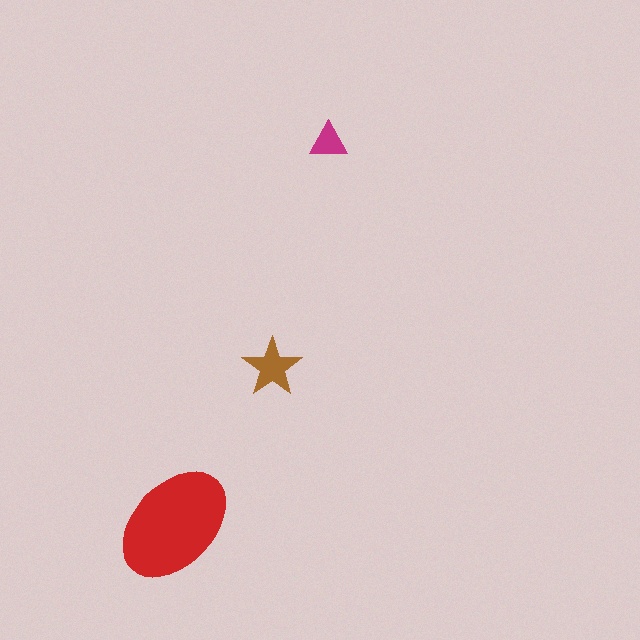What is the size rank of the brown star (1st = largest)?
2nd.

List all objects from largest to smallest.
The red ellipse, the brown star, the magenta triangle.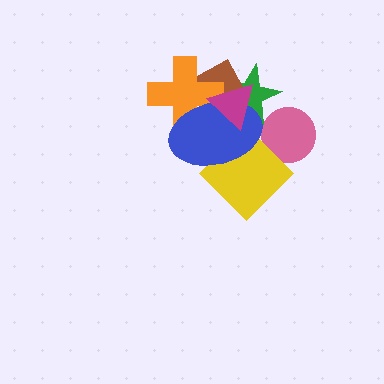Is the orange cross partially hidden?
Yes, it is partially covered by another shape.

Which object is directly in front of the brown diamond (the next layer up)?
The orange cross is directly in front of the brown diamond.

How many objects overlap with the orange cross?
3 objects overlap with the orange cross.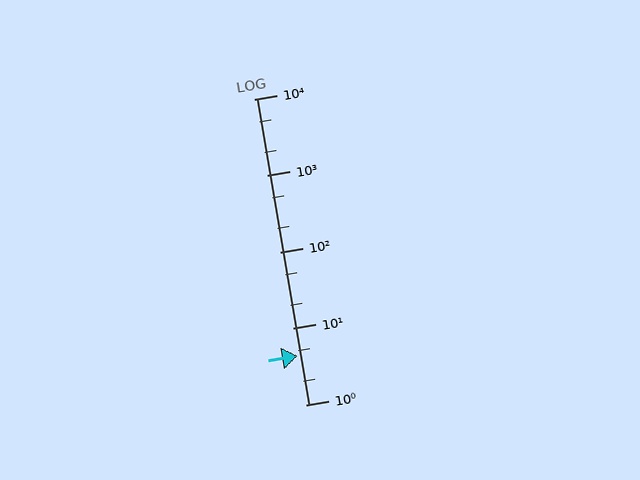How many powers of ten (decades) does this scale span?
The scale spans 4 decades, from 1 to 10000.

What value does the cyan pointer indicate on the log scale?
The pointer indicates approximately 4.3.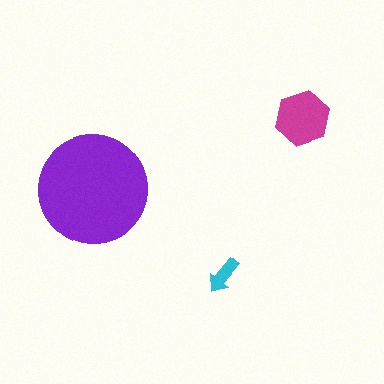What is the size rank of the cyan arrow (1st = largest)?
3rd.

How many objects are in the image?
There are 3 objects in the image.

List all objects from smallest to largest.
The cyan arrow, the magenta hexagon, the purple circle.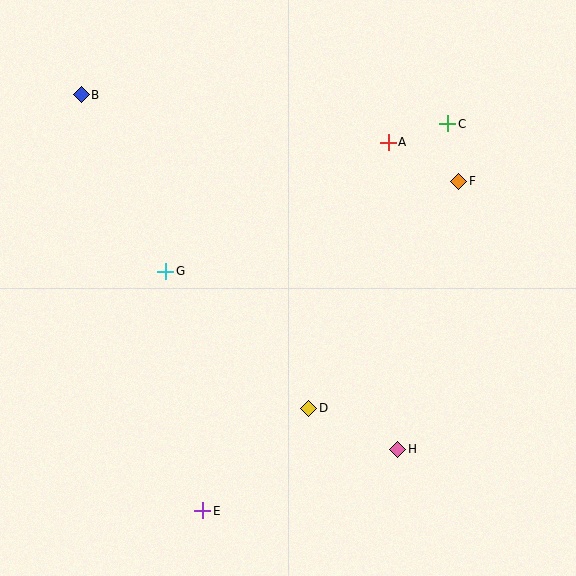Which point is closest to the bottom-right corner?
Point H is closest to the bottom-right corner.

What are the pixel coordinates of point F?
Point F is at (459, 181).